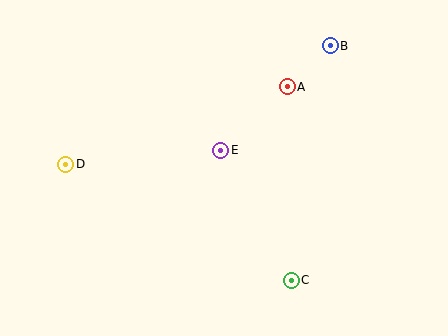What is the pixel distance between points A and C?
The distance between A and C is 194 pixels.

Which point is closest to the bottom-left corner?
Point D is closest to the bottom-left corner.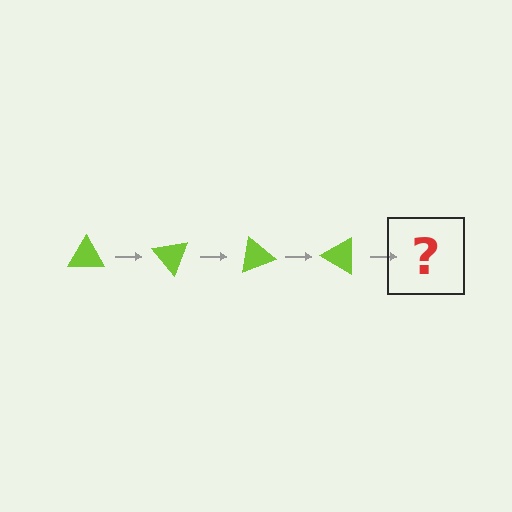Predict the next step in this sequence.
The next step is a lime triangle rotated 200 degrees.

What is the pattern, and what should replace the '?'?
The pattern is that the triangle rotates 50 degrees each step. The '?' should be a lime triangle rotated 200 degrees.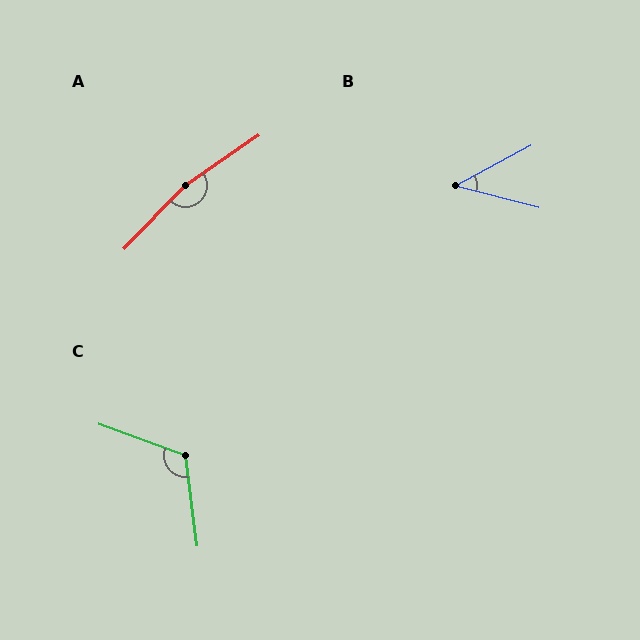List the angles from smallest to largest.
B (43°), C (117°), A (169°).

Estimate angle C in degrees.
Approximately 117 degrees.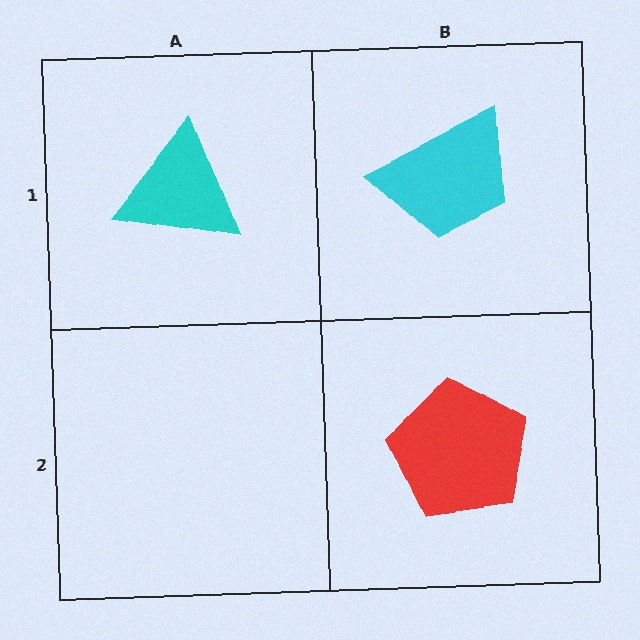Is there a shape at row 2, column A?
No, that cell is empty.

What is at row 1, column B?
A cyan trapezoid.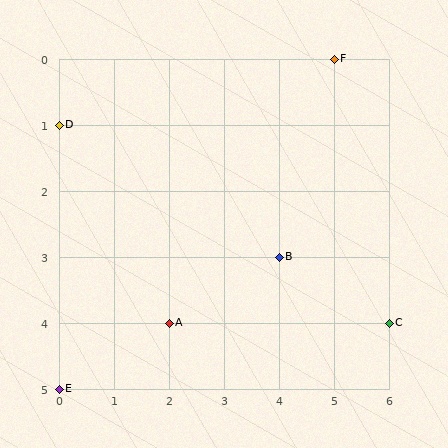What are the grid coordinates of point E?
Point E is at grid coordinates (0, 5).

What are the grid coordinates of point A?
Point A is at grid coordinates (2, 4).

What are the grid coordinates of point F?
Point F is at grid coordinates (5, 0).